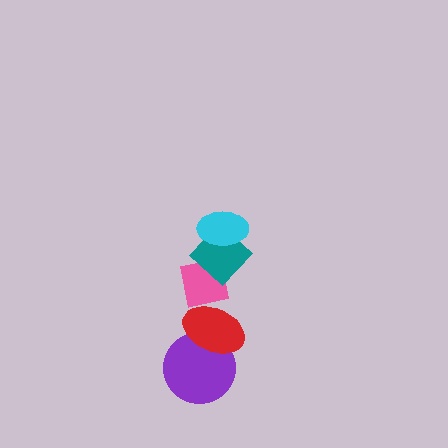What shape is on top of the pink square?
The teal diamond is on top of the pink square.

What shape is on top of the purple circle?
The red ellipse is on top of the purple circle.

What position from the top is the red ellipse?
The red ellipse is 4th from the top.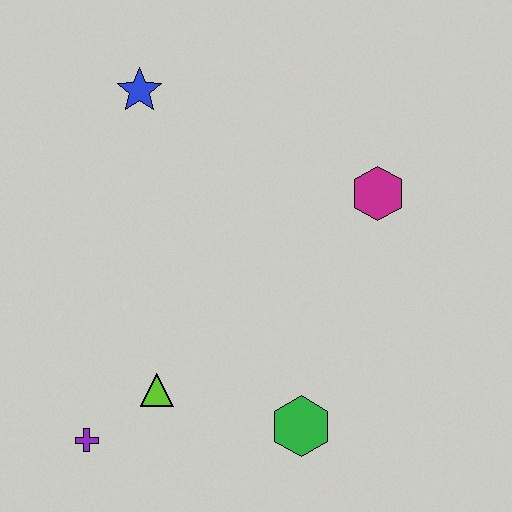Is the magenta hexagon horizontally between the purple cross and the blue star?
No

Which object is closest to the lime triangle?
The purple cross is closest to the lime triangle.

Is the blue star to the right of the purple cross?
Yes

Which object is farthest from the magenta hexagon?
The purple cross is farthest from the magenta hexagon.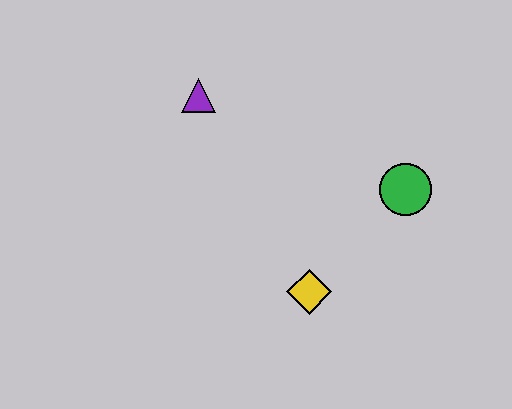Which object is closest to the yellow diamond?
The green circle is closest to the yellow diamond.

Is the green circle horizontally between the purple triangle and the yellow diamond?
No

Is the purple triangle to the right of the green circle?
No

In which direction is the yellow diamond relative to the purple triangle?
The yellow diamond is below the purple triangle.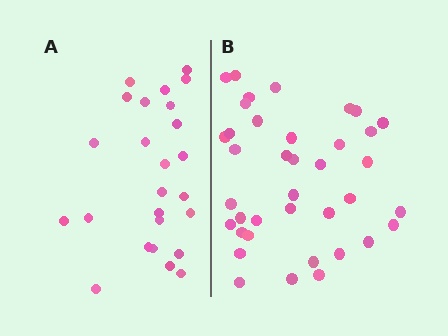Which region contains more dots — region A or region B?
Region B (the right region) has more dots.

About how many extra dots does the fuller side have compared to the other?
Region B has approximately 15 more dots than region A.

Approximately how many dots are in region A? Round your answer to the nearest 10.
About 20 dots. (The exact count is 25, which rounds to 20.)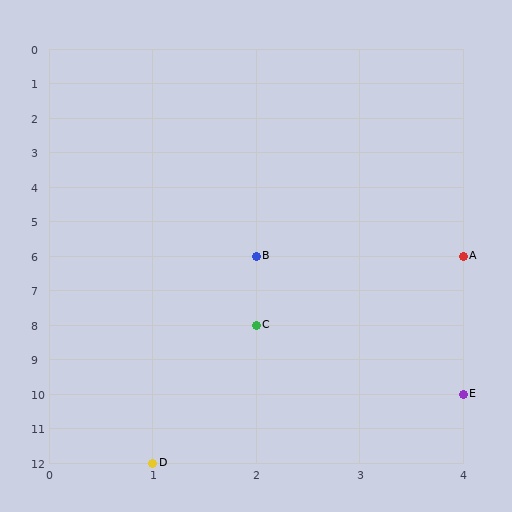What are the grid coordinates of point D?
Point D is at grid coordinates (1, 12).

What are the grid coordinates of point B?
Point B is at grid coordinates (2, 6).